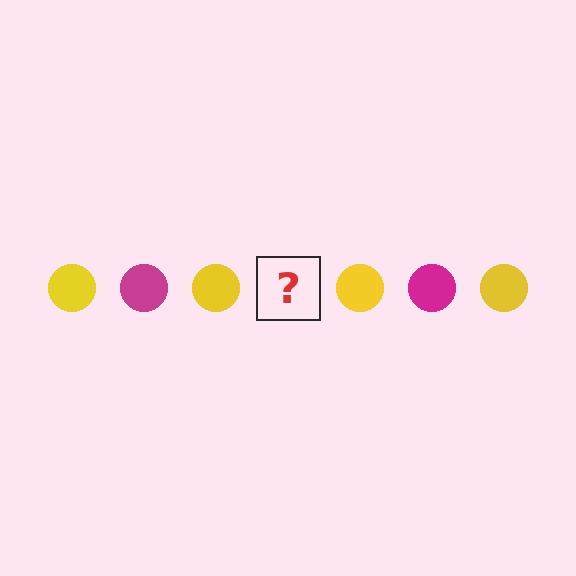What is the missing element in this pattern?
The missing element is a magenta circle.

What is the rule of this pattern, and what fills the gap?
The rule is that the pattern cycles through yellow, magenta circles. The gap should be filled with a magenta circle.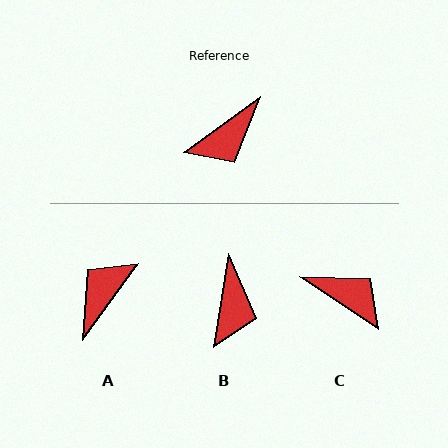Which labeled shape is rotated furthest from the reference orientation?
A, about 162 degrees away.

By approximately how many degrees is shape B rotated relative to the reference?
Approximately 45 degrees counter-clockwise.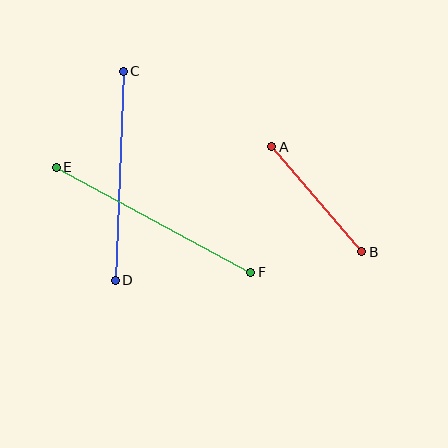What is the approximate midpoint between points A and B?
The midpoint is at approximately (317, 199) pixels.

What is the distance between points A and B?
The distance is approximately 138 pixels.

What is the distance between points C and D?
The distance is approximately 209 pixels.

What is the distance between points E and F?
The distance is approximately 221 pixels.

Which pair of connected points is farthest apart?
Points E and F are farthest apart.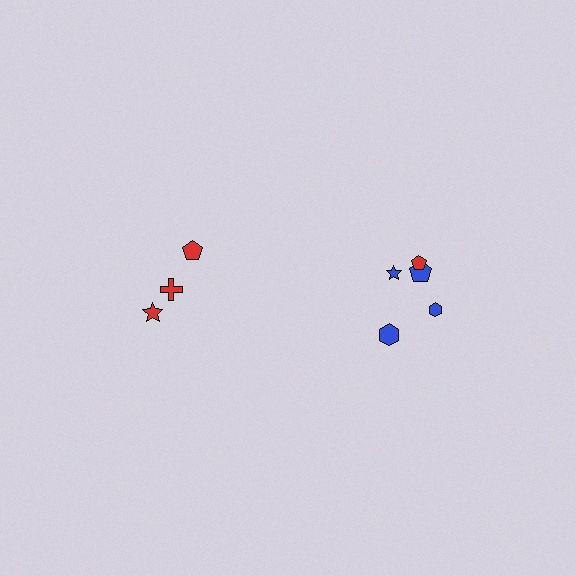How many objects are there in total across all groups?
There are 8 objects.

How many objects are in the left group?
There are 3 objects.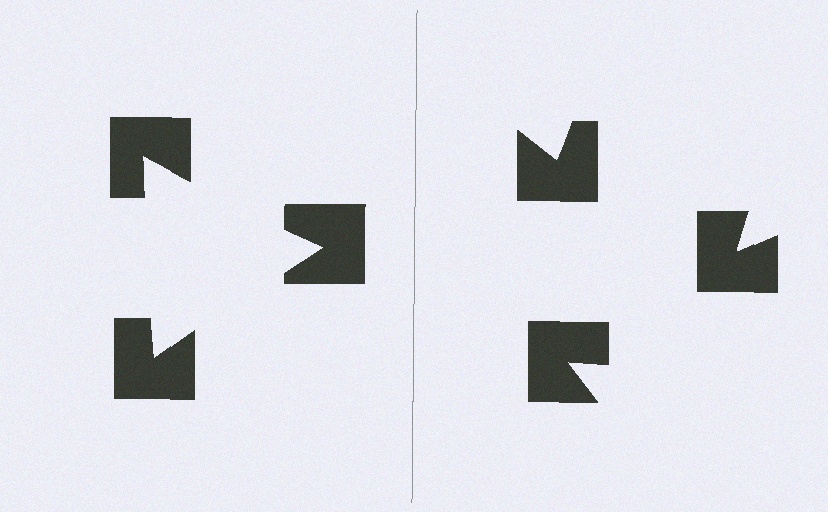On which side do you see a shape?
An illusory triangle appears on the left side. On the right side the wedge cuts are rotated, so no coherent shape forms.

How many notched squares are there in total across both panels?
6 — 3 on each side.